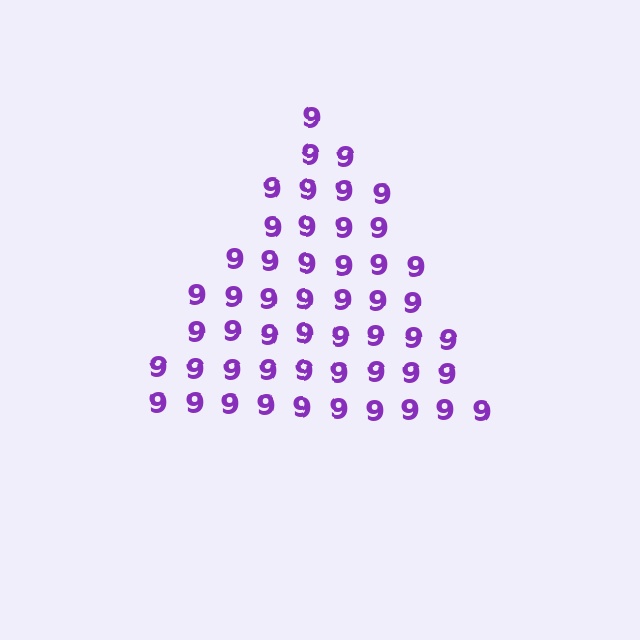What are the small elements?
The small elements are digit 9's.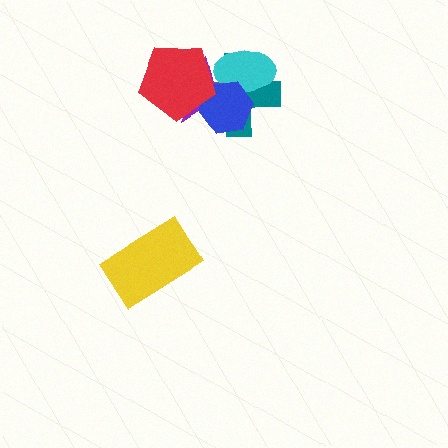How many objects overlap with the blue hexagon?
4 objects overlap with the blue hexagon.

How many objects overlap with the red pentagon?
3 objects overlap with the red pentagon.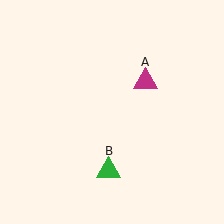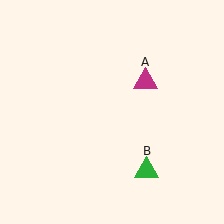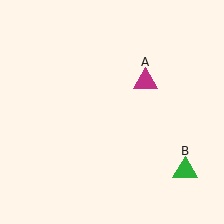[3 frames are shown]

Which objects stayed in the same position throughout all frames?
Magenta triangle (object A) remained stationary.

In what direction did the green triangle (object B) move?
The green triangle (object B) moved right.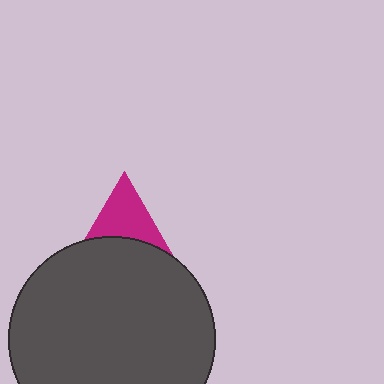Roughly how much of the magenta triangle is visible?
About half of it is visible (roughly 45%).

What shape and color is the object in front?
The object in front is a dark gray circle.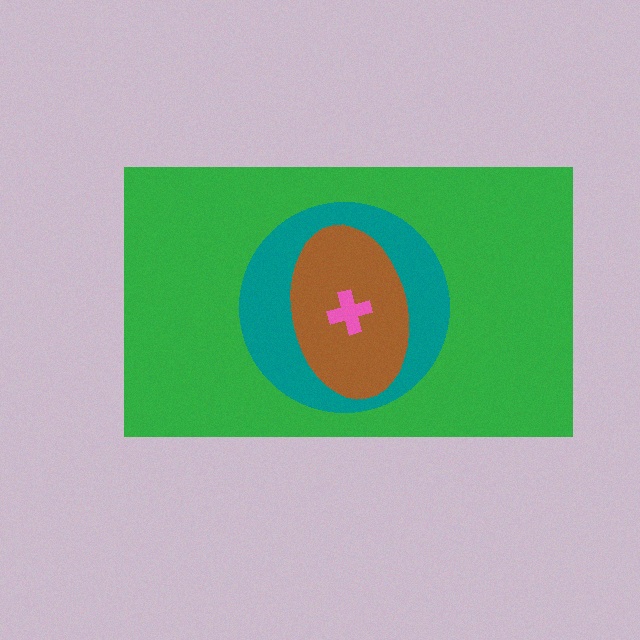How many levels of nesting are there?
4.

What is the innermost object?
The pink cross.